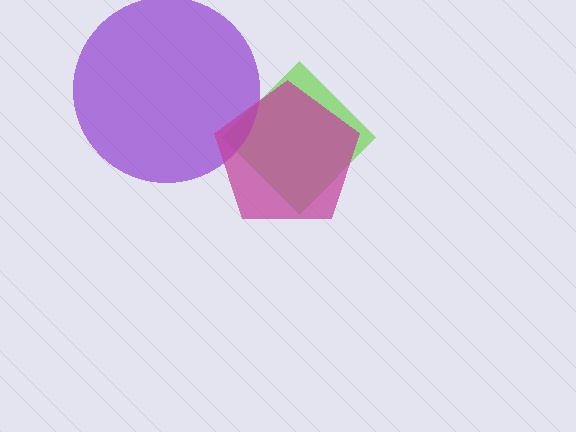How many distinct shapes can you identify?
There are 3 distinct shapes: a lime diamond, a purple circle, a magenta pentagon.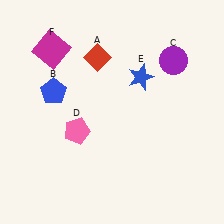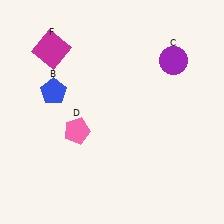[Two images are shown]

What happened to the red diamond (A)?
The red diamond (A) was removed in Image 2. It was in the top-left area of Image 1.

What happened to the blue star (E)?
The blue star (E) was removed in Image 2. It was in the top-right area of Image 1.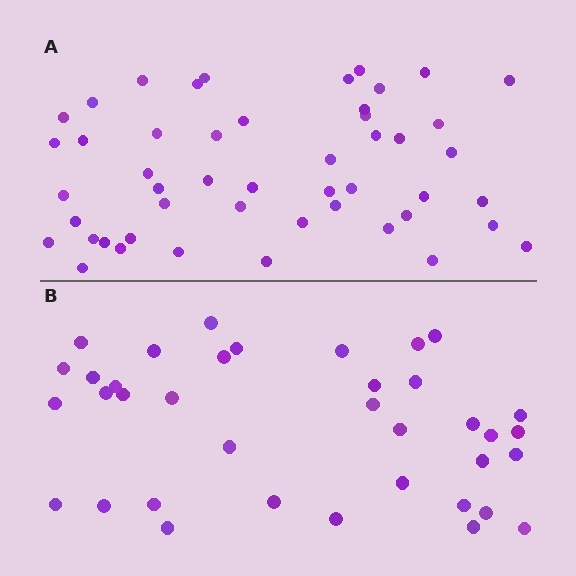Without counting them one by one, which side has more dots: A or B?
Region A (the top region) has more dots.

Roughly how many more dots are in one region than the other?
Region A has roughly 12 or so more dots than region B.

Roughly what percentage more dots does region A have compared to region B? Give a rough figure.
About 30% more.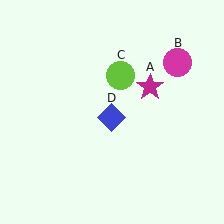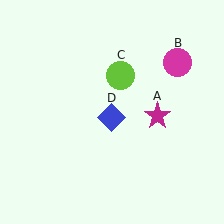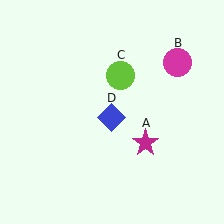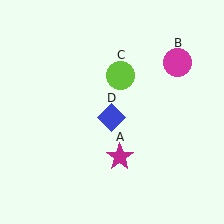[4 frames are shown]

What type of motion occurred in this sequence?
The magenta star (object A) rotated clockwise around the center of the scene.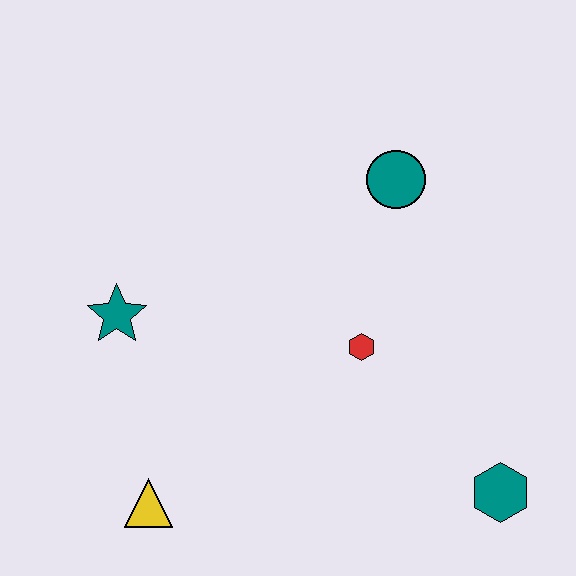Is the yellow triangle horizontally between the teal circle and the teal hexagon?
No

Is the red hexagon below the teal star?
Yes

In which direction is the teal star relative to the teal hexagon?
The teal star is to the left of the teal hexagon.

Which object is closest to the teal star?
The yellow triangle is closest to the teal star.